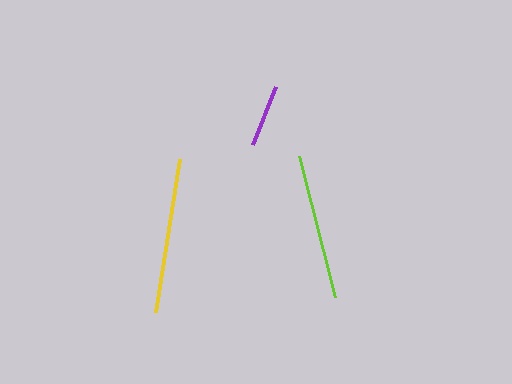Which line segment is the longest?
The yellow line is the longest at approximately 155 pixels.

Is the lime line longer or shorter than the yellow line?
The yellow line is longer than the lime line.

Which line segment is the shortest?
The purple line is the shortest at approximately 62 pixels.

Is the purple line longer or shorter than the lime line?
The lime line is longer than the purple line.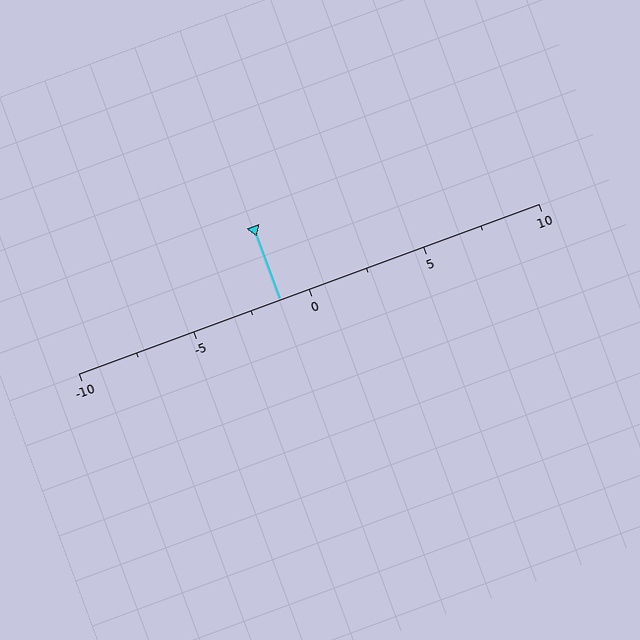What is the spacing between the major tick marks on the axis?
The major ticks are spaced 5 apart.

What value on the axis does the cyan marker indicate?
The marker indicates approximately -1.2.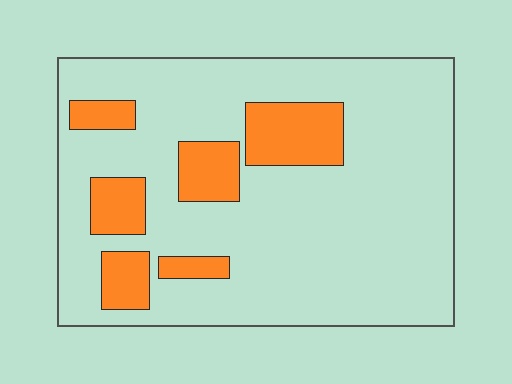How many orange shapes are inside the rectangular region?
6.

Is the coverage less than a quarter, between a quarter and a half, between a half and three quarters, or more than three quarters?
Less than a quarter.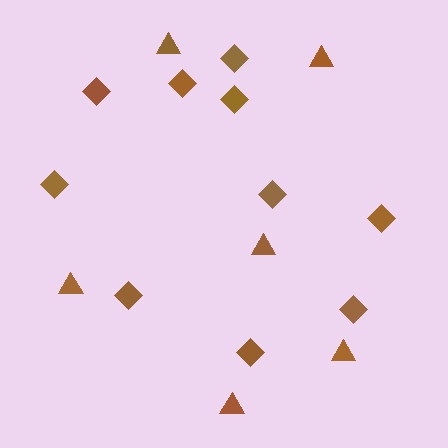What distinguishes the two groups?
There are 2 groups: one group of triangles (6) and one group of diamonds (10).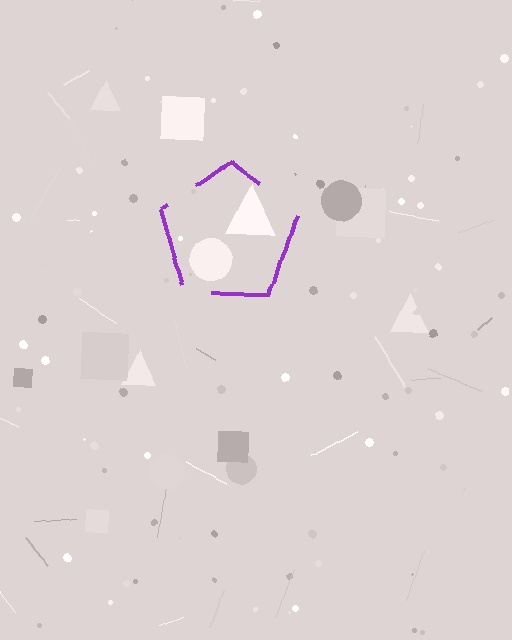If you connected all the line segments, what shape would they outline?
They would outline a pentagon.